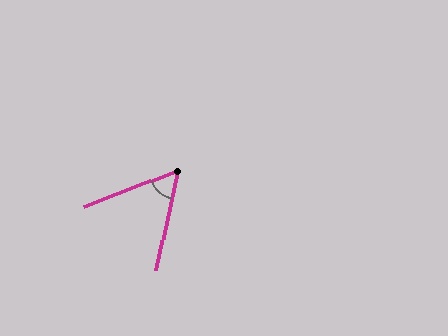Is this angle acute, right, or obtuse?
It is acute.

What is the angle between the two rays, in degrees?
Approximately 57 degrees.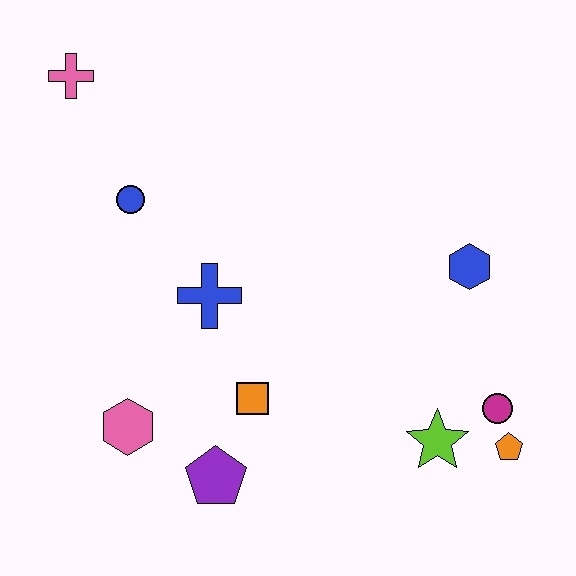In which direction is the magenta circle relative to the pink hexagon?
The magenta circle is to the right of the pink hexagon.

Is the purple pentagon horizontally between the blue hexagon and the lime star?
No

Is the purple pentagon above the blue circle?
No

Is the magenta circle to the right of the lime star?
Yes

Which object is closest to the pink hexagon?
The purple pentagon is closest to the pink hexagon.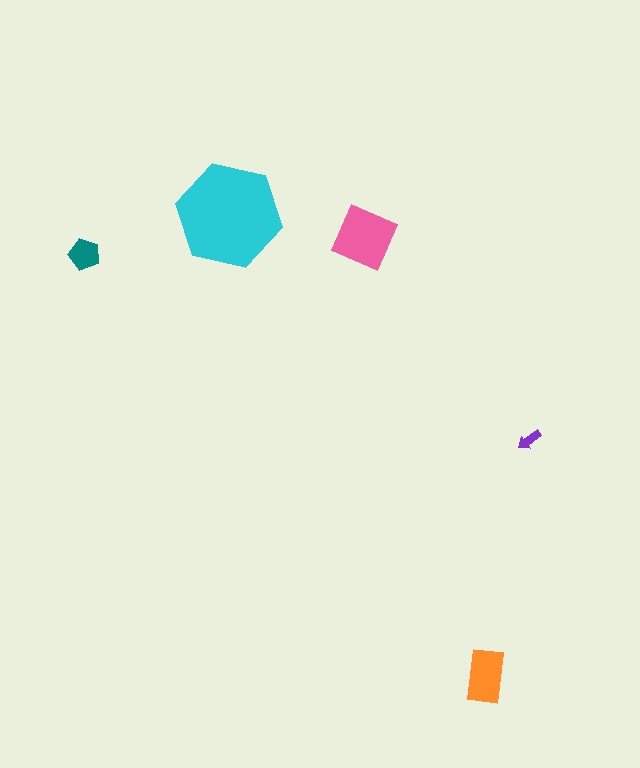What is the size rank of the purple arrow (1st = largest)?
5th.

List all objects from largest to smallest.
The cyan hexagon, the pink diamond, the orange rectangle, the teal pentagon, the purple arrow.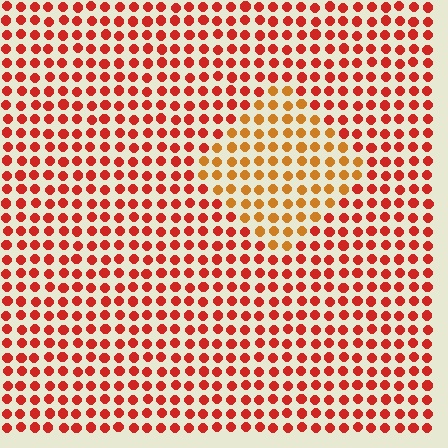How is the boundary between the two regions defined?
The boundary is defined purely by a slight shift in hue (about 31 degrees). Spacing, size, and orientation are identical on both sides.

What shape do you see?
I see a diamond.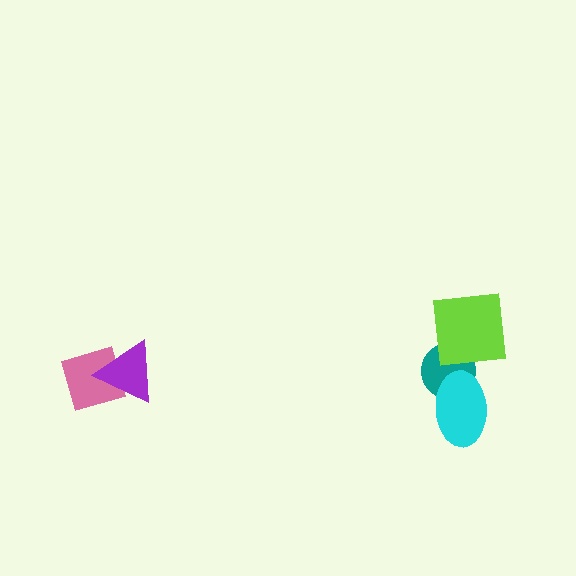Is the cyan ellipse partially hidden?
No, no other shape covers it.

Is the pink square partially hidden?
Yes, it is partially covered by another shape.